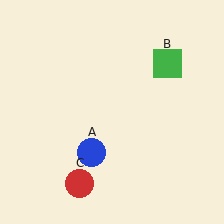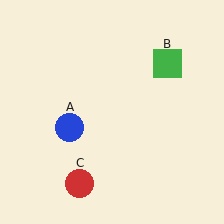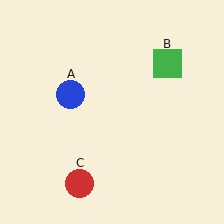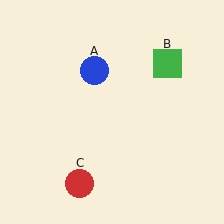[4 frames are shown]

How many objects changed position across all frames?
1 object changed position: blue circle (object A).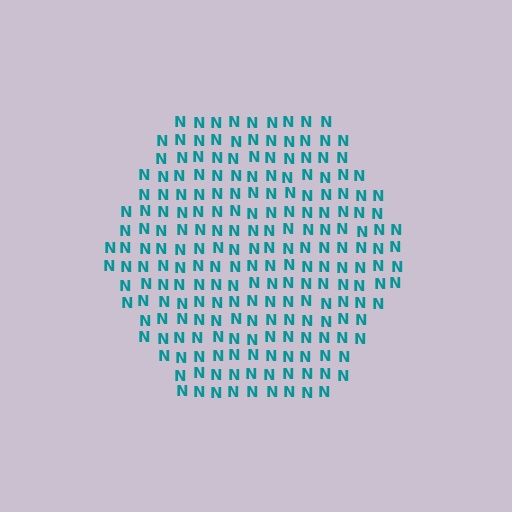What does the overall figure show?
The overall figure shows a hexagon.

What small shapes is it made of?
It is made of small letter N's.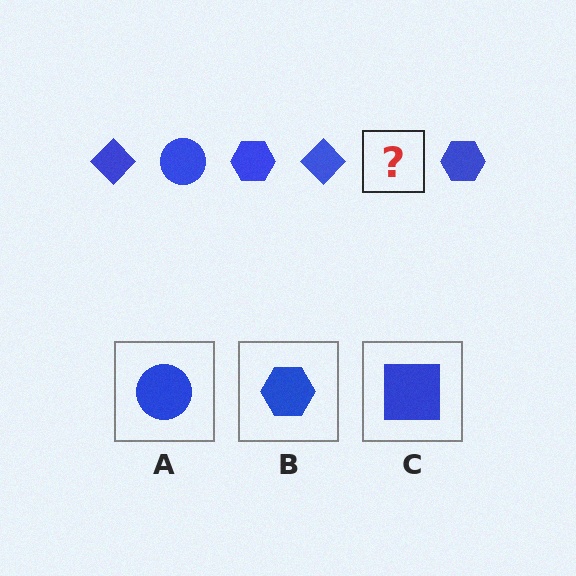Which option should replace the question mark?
Option A.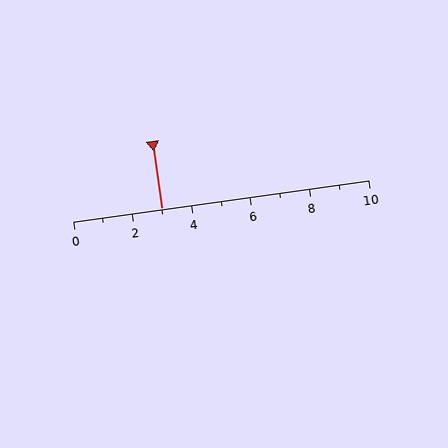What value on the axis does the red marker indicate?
The marker indicates approximately 3.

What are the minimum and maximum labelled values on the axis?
The axis runs from 0 to 10.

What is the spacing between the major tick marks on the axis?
The major ticks are spaced 2 apart.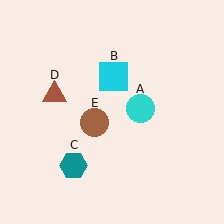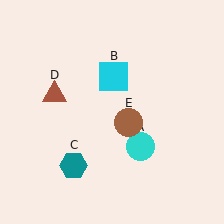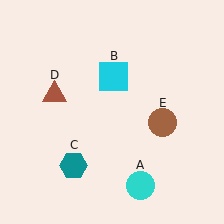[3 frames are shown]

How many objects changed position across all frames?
2 objects changed position: cyan circle (object A), brown circle (object E).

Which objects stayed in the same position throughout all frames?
Cyan square (object B) and teal hexagon (object C) and brown triangle (object D) remained stationary.